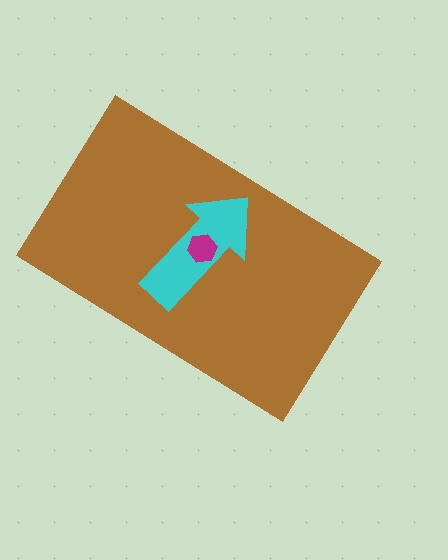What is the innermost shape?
The magenta hexagon.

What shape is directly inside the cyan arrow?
The magenta hexagon.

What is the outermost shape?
The brown rectangle.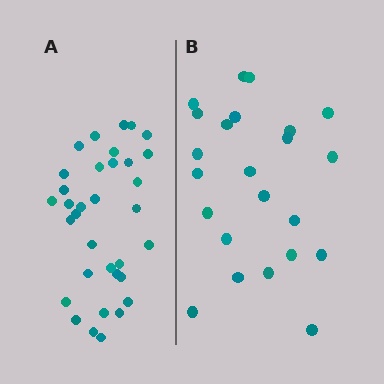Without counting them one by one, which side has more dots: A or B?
Region A (the left region) has more dots.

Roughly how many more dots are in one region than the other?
Region A has roughly 12 or so more dots than region B.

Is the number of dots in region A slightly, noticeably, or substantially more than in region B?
Region A has substantially more. The ratio is roughly 1.5 to 1.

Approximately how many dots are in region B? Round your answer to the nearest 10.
About 20 dots. (The exact count is 23, which rounds to 20.)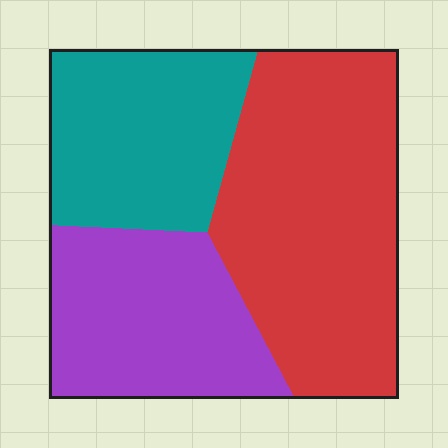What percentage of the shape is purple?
Purple takes up about one quarter (1/4) of the shape.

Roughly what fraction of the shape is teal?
Teal covers around 25% of the shape.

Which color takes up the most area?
Red, at roughly 45%.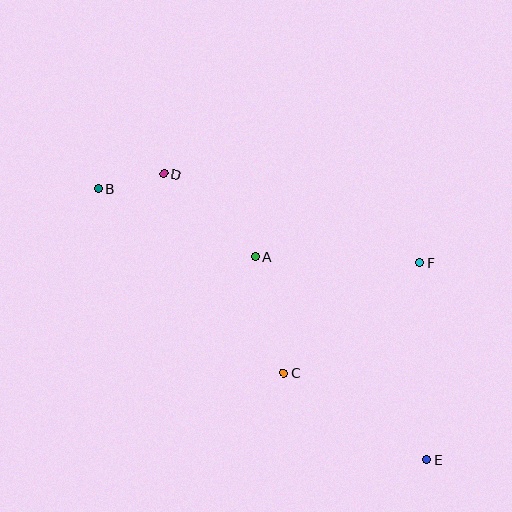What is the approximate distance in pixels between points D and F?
The distance between D and F is approximately 271 pixels.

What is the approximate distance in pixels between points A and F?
The distance between A and F is approximately 164 pixels.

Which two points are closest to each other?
Points B and D are closest to each other.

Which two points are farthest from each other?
Points B and E are farthest from each other.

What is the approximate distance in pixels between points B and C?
The distance between B and C is approximately 261 pixels.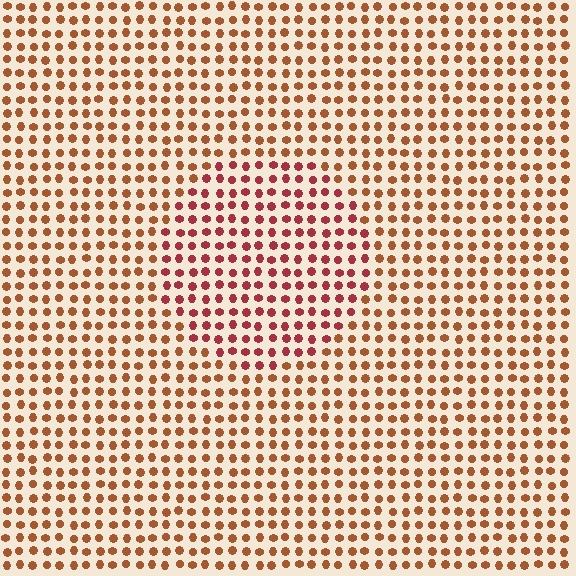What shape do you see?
I see a circle.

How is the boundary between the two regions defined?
The boundary is defined purely by a slight shift in hue (about 31 degrees). Spacing, size, and orientation are identical on both sides.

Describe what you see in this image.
The image is filled with small brown elements in a uniform arrangement. A circle-shaped region is visible where the elements are tinted to a slightly different hue, forming a subtle color boundary.